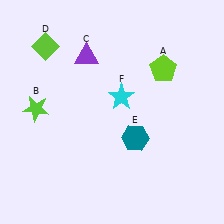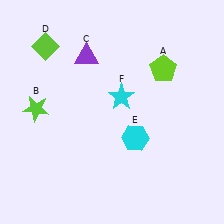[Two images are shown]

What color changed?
The hexagon (E) changed from teal in Image 1 to cyan in Image 2.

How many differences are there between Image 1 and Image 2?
There is 1 difference between the two images.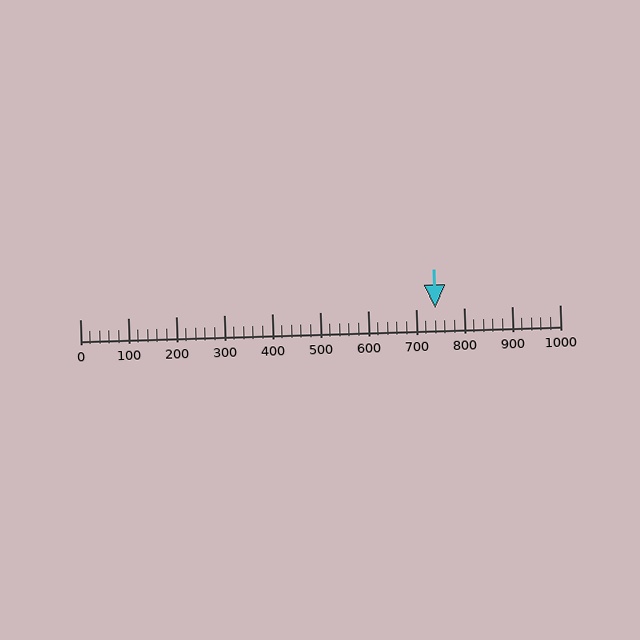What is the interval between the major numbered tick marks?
The major tick marks are spaced 100 units apart.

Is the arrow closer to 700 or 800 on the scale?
The arrow is closer to 700.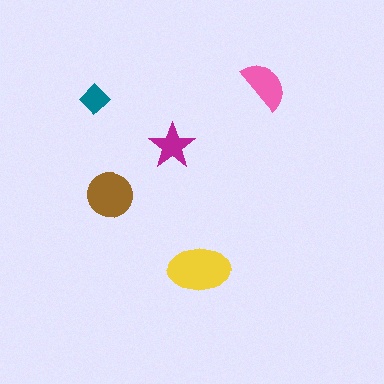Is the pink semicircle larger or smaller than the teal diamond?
Larger.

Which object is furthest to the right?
The pink semicircle is rightmost.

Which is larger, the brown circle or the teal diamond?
The brown circle.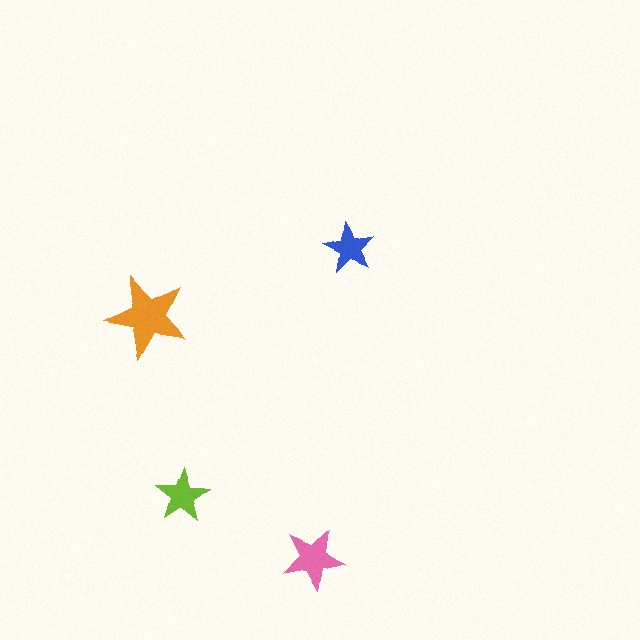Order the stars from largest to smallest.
the orange one, the pink one, the lime one, the blue one.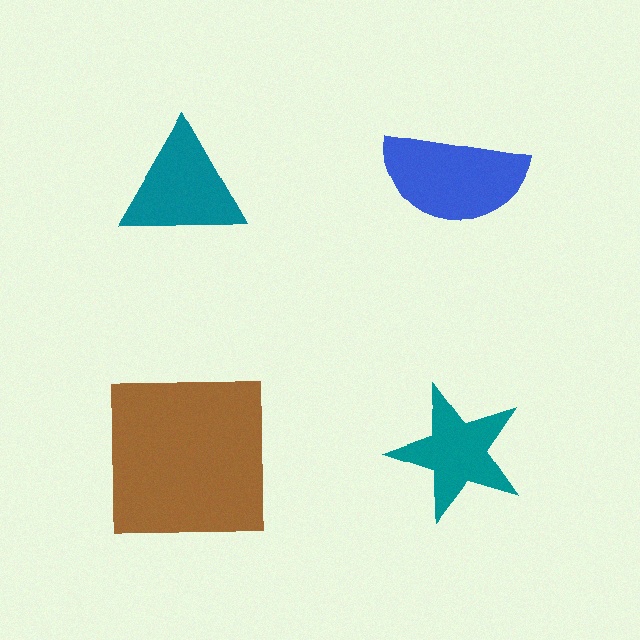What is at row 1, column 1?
A teal triangle.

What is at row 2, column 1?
A brown square.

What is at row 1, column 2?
A blue semicircle.